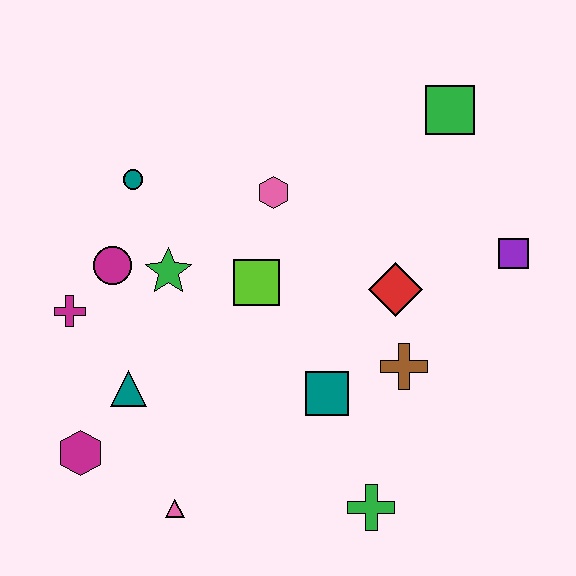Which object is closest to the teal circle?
The magenta circle is closest to the teal circle.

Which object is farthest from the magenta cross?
The purple square is farthest from the magenta cross.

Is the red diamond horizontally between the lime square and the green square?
Yes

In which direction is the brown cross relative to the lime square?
The brown cross is to the right of the lime square.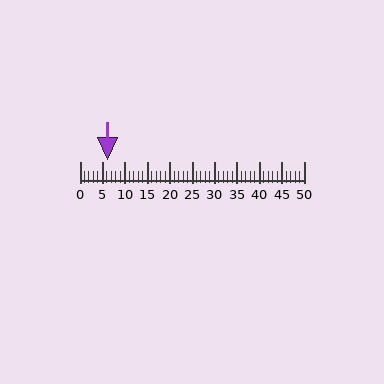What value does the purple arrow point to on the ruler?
The purple arrow points to approximately 6.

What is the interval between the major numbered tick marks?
The major tick marks are spaced 5 units apart.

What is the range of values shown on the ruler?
The ruler shows values from 0 to 50.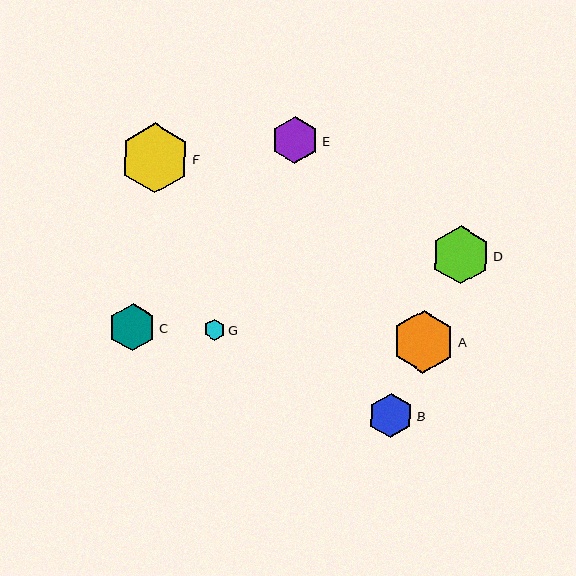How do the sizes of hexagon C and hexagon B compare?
Hexagon C and hexagon B are approximately the same size.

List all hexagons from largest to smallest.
From largest to smallest: F, A, D, C, E, B, G.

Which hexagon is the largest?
Hexagon F is the largest with a size of approximately 70 pixels.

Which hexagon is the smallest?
Hexagon G is the smallest with a size of approximately 20 pixels.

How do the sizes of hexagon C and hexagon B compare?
Hexagon C and hexagon B are approximately the same size.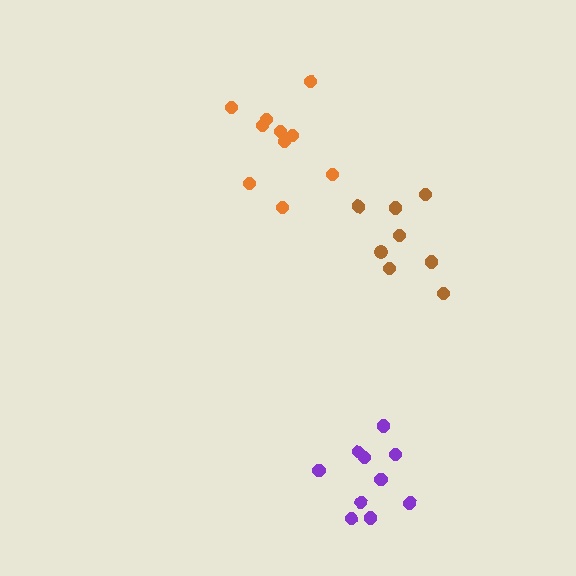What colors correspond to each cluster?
The clusters are colored: orange, brown, purple.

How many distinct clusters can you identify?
There are 3 distinct clusters.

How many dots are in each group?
Group 1: 10 dots, Group 2: 8 dots, Group 3: 10 dots (28 total).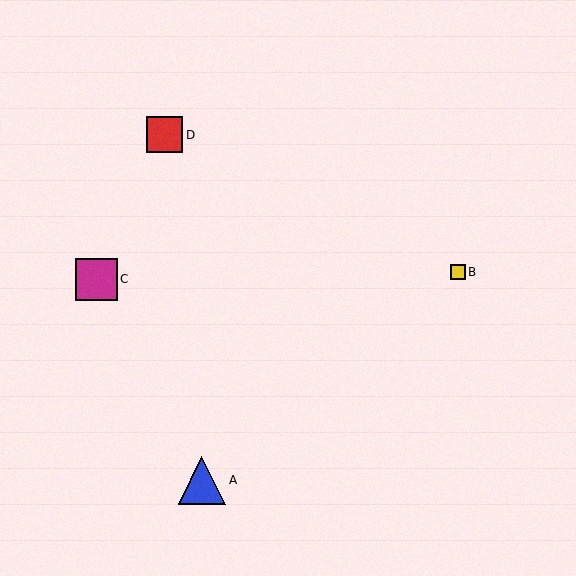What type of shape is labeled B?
Shape B is a yellow square.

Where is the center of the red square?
The center of the red square is at (164, 135).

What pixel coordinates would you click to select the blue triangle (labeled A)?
Click at (202, 480) to select the blue triangle A.